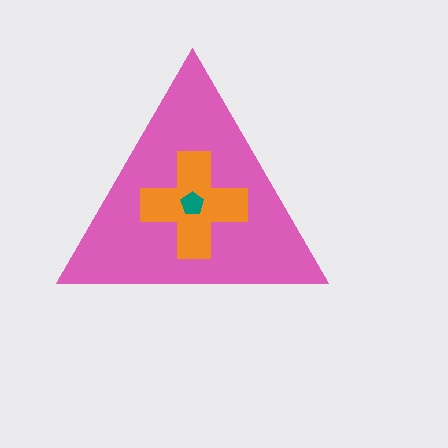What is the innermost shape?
The teal pentagon.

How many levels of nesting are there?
3.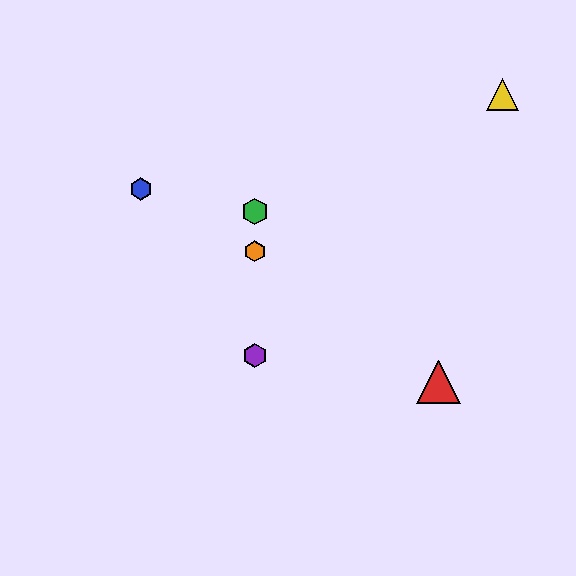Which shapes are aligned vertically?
The green hexagon, the purple hexagon, the orange hexagon are aligned vertically.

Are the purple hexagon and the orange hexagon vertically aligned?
Yes, both are at x≈255.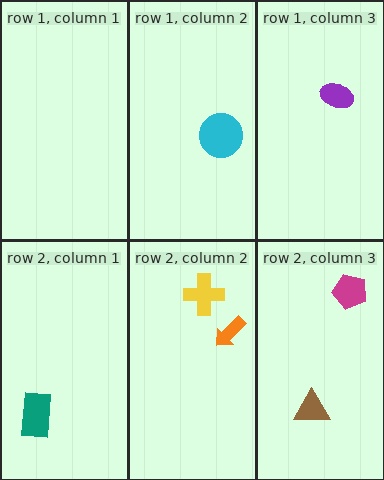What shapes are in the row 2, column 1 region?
The teal rectangle.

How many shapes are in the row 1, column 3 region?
1.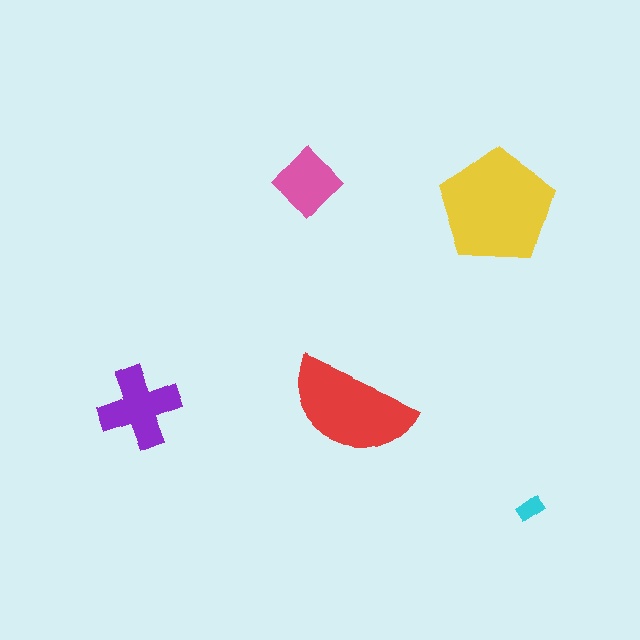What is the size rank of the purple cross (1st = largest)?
3rd.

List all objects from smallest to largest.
The cyan rectangle, the pink diamond, the purple cross, the red semicircle, the yellow pentagon.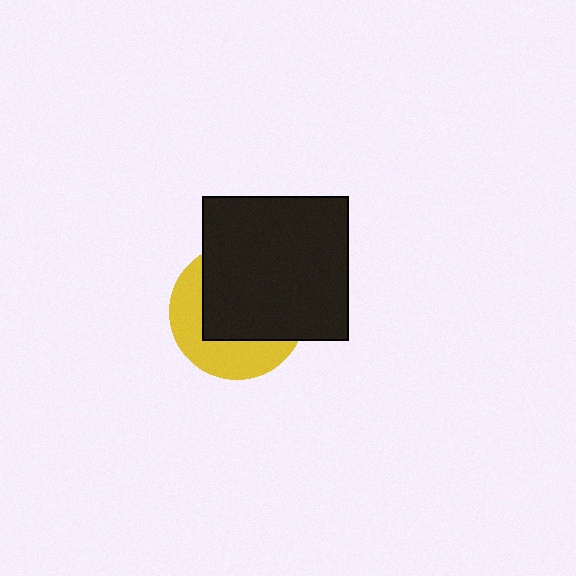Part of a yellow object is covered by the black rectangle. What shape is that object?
It is a circle.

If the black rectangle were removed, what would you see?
You would see the complete yellow circle.